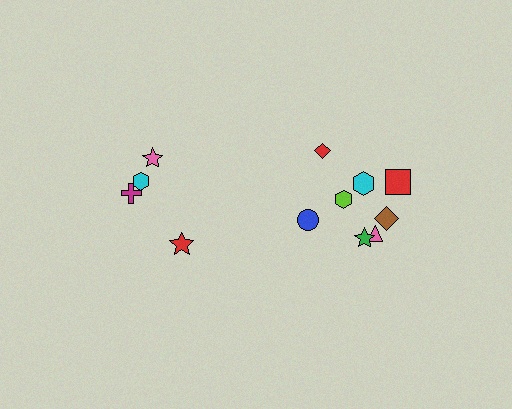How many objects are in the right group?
There are 8 objects.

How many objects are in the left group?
There are 4 objects.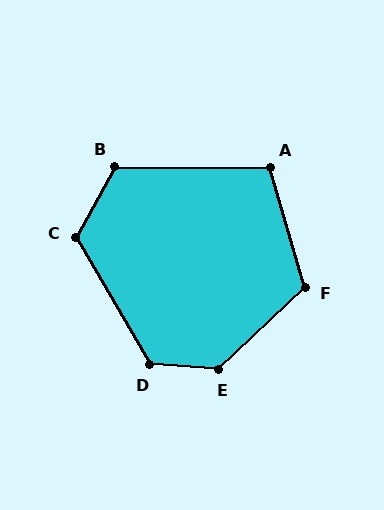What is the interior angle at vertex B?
Approximately 118 degrees (obtuse).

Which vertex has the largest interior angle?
E, at approximately 133 degrees.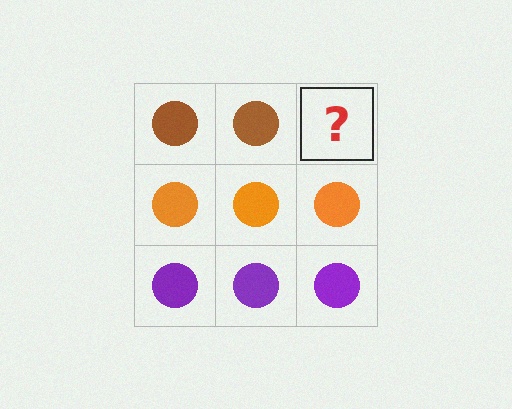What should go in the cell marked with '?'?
The missing cell should contain a brown circle.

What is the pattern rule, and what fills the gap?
The rule is that each row has a consistent color. The gap should be filled with a brown circle.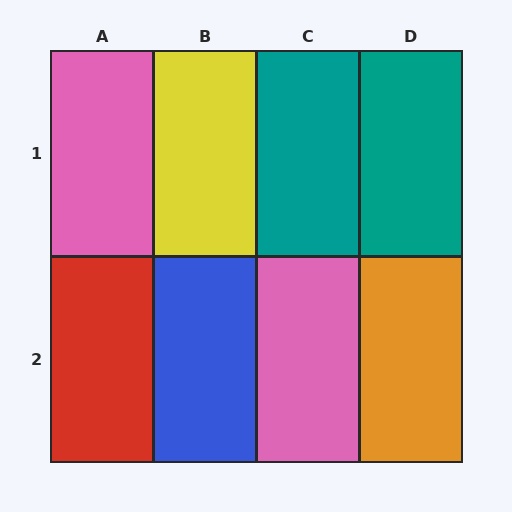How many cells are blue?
1 cell is blue.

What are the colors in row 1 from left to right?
Pink, yellow, teal, teal.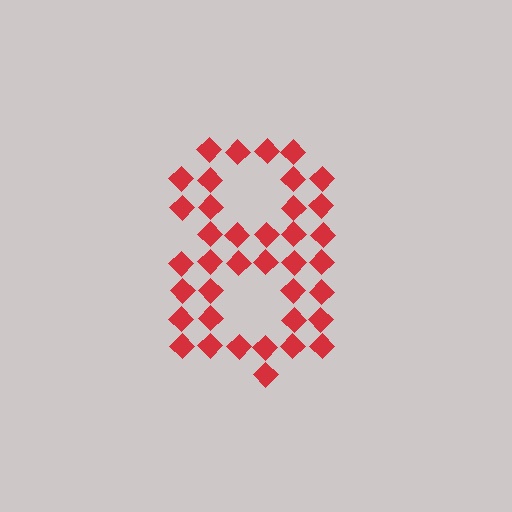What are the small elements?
The small elements are diamonds.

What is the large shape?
The large shape is the digit 8.